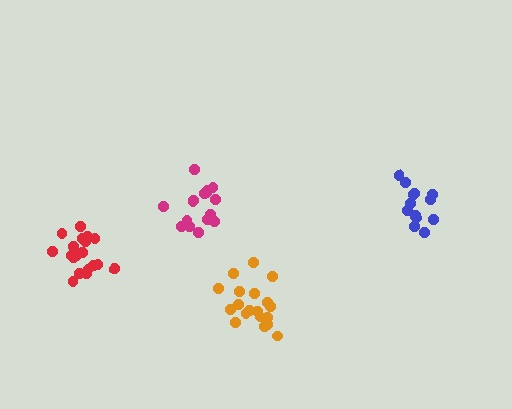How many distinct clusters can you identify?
There are 4 distinct clusters.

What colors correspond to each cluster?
The clusters are colored: magenta, red, orange, blue.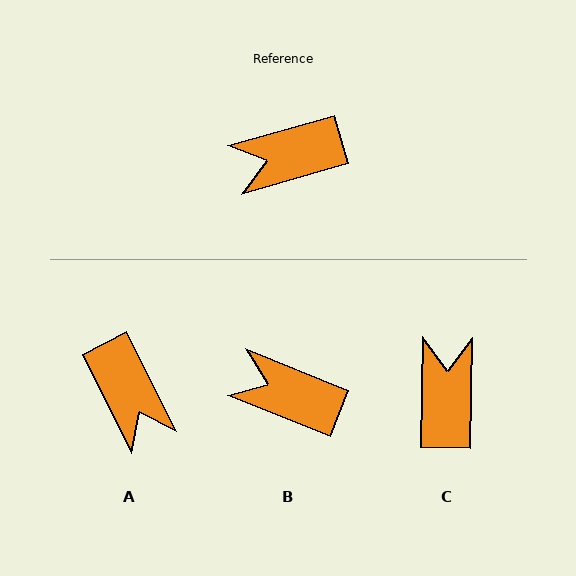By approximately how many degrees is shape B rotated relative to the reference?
Approximately 38 degrees clockwise.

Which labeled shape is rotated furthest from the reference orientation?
C, about 107 degrees away.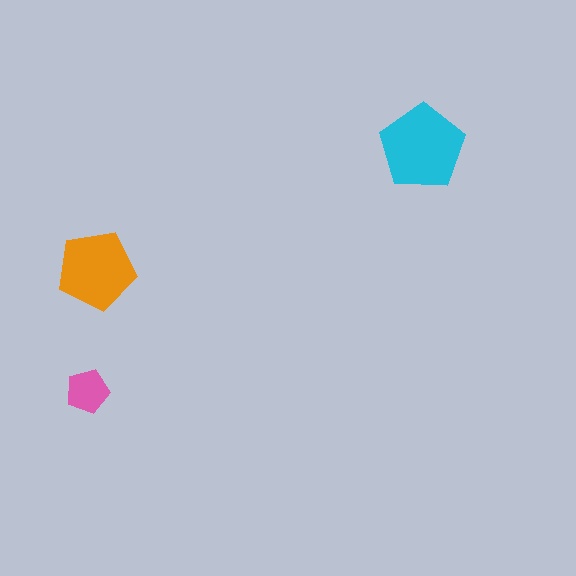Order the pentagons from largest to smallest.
the cyan one, the orange one, the pink one.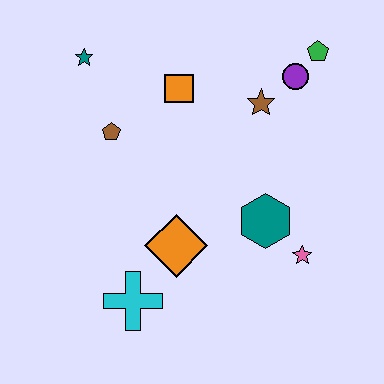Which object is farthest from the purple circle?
The cyan cross is farthest from the purple circle.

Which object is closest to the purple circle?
The green pentagon is closest to the purple circle.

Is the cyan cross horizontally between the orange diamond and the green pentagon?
No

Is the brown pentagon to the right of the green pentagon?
No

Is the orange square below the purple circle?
Yes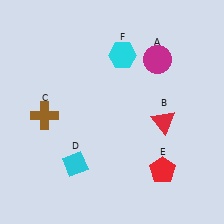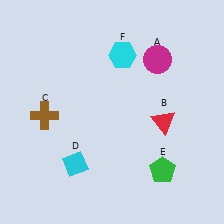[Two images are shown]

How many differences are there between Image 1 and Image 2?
There is 1 difference between the two images.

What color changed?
The pentagon (E) changed from red in Image 1 to green in Image 2.